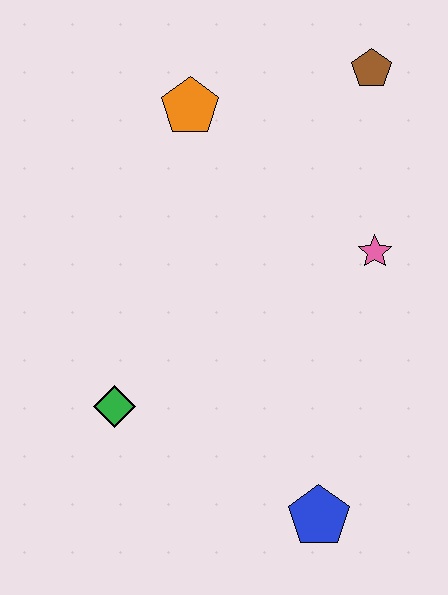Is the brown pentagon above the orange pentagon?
Yes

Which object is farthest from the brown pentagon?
The blue pentagon is farthest from the brown pentagon.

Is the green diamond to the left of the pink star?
Yes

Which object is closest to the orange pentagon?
The brown pentagon is closest to the orange pentagon.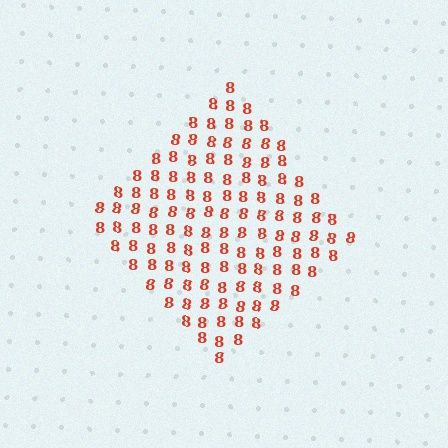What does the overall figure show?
The overall figure shows a diamond.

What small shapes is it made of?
It is made of small digit 8's.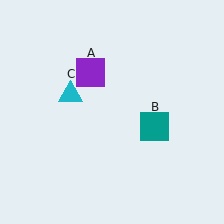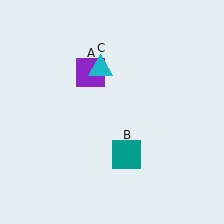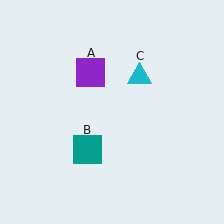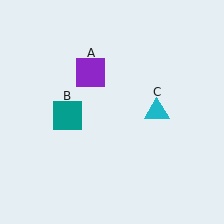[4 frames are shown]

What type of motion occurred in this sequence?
The teal square (object B), cyan triangle (object C) rotated clockwise around the center of the scene.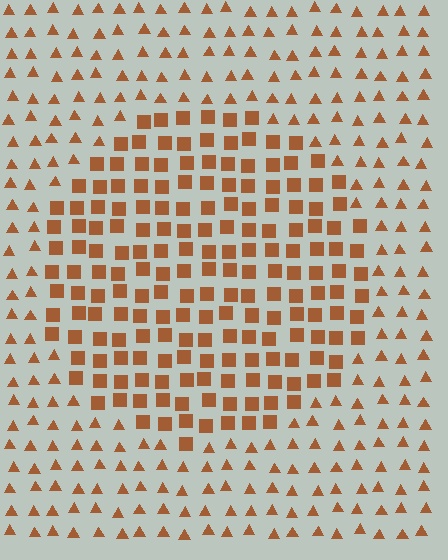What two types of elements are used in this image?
The image uses squares inside the circle region and triangles outside it.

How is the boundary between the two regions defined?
The boundary is defined by a change in element shape: squares inside vs. triangles outside. All elements share the same color and spacing.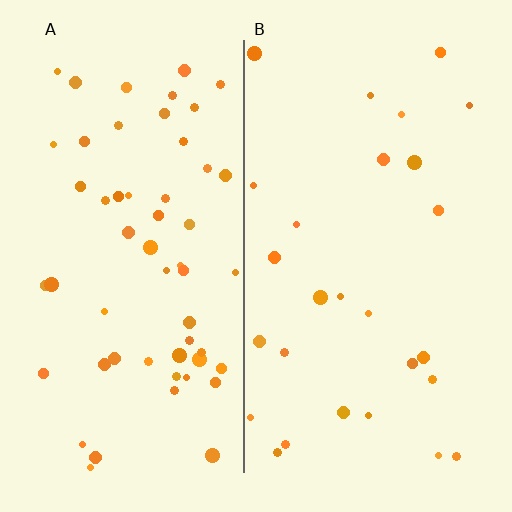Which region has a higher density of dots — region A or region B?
A (the left).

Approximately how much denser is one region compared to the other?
Approximately 2.1× — region A over region B.